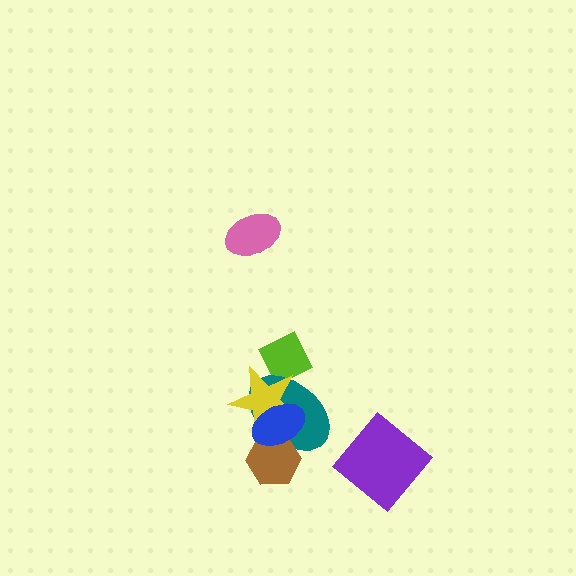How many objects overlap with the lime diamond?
2 objects overlap with the lime diamond.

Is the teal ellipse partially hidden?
Yes, it is partially covered by another shape.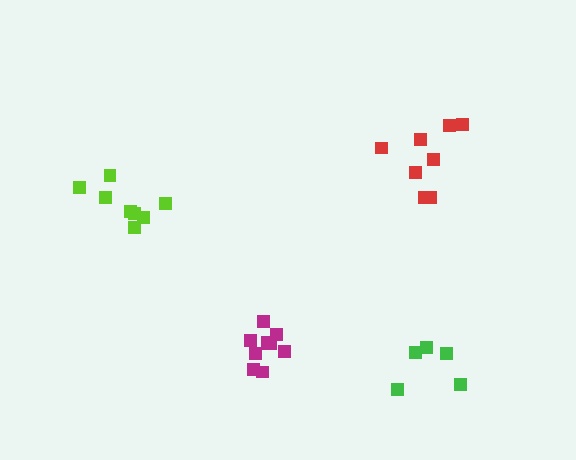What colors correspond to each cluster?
The clusters are colored: lime, magenta, green, red.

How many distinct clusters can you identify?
There are 4 distinct clusters.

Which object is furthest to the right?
The red cluster is rightmost.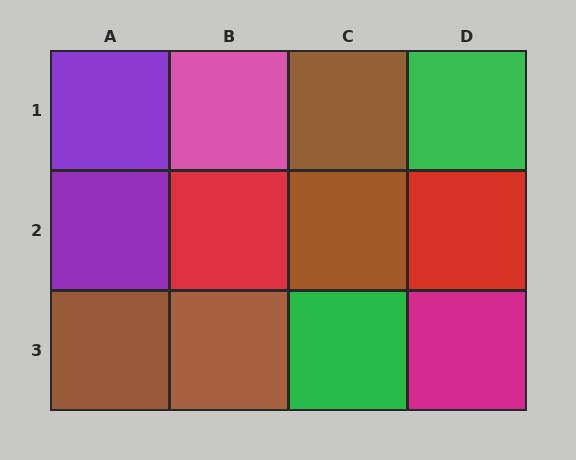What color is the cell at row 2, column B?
Red.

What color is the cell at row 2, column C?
Brown.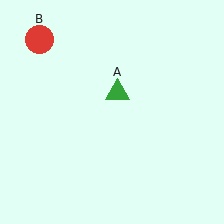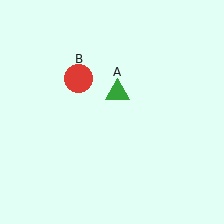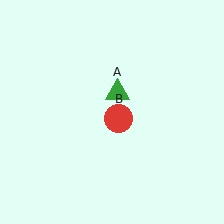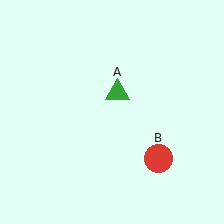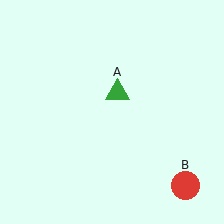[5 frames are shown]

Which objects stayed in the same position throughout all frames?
Green triangle (object A) remained stationary.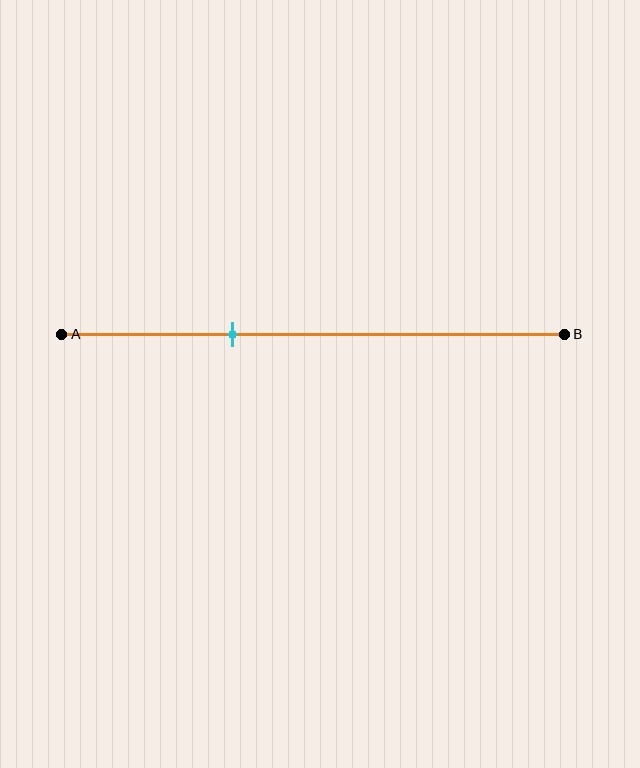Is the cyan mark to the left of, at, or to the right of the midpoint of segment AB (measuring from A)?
The cyan mark is to the left of the midpoint of segment AB.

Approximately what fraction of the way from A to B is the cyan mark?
The cyan mark is approximately 35% of the way from A to B.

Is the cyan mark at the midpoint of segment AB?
No, the mark is at about 35% from A, not at the 50% midpoint.